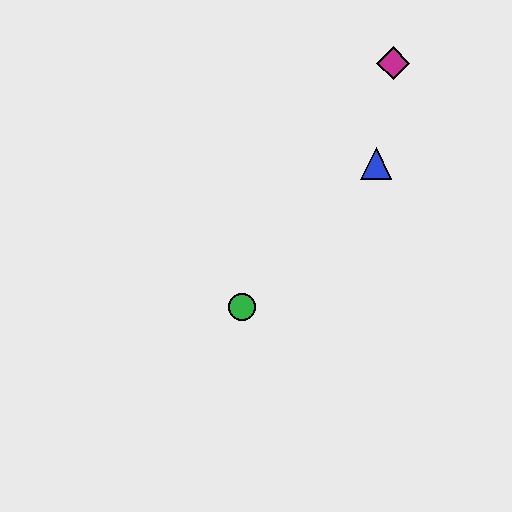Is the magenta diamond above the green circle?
Yes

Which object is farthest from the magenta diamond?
The green circle is farthest from the magenta diamond.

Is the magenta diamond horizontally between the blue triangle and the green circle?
No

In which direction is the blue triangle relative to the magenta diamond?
The blue triangle is below the magenta diamond.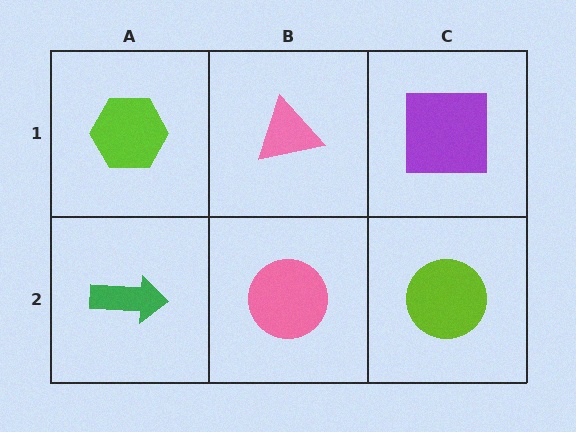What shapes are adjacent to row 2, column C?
A purple square (row 1, column C), a pink circle (row 2, column B).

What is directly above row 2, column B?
A pink triangle.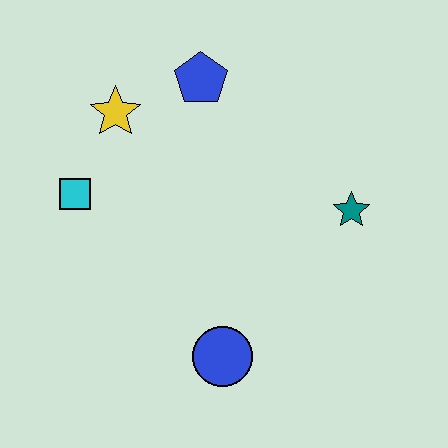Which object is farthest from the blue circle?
The blue pentagon is farthest from the blue circle.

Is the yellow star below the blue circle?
No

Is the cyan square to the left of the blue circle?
Yes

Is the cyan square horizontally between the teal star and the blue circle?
No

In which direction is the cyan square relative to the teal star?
The cyan square is to the left of the teal star.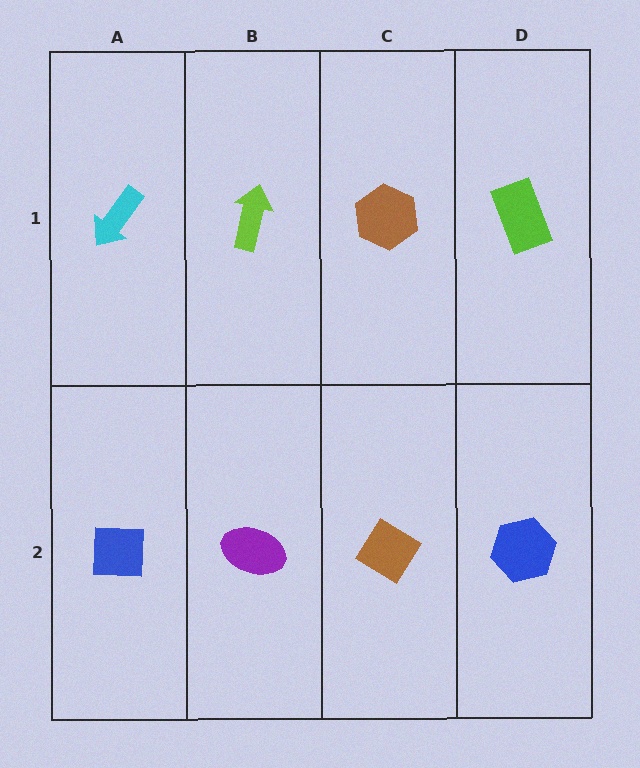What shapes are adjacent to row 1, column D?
A blue hexagon (row 2, column D), a brown hexagon (row 1, column C).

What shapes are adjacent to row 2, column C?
A brown hexagon (row 1, column C), a purple ellipse (row 2, column B), a blue hexagon (row 2, column D).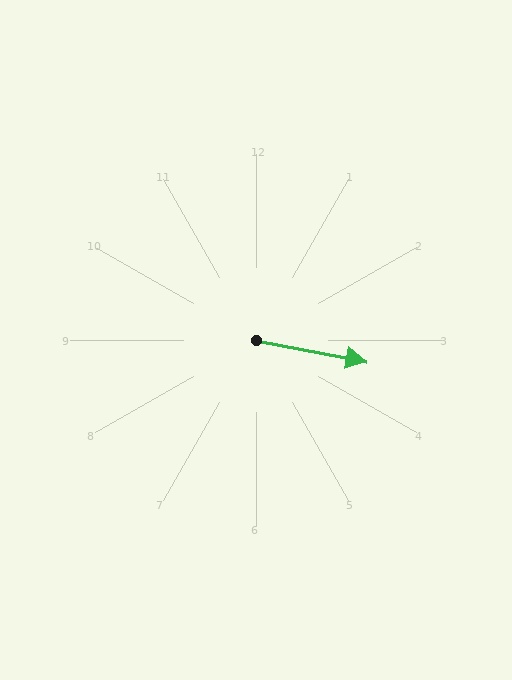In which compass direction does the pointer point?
East.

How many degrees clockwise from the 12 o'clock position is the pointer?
Approximately 101 degrees.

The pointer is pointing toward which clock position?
Roughly 3 o'clock.